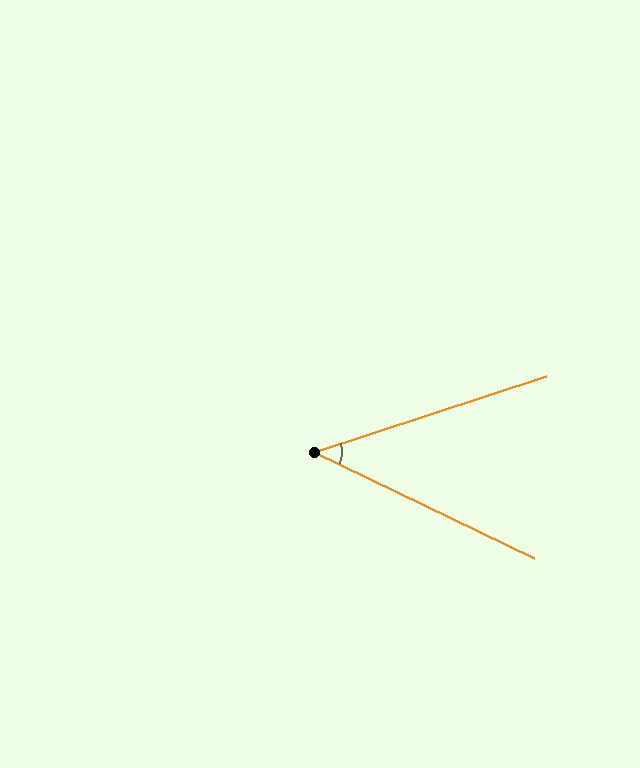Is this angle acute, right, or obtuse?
It is acute.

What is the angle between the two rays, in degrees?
Approximately 44 degrees.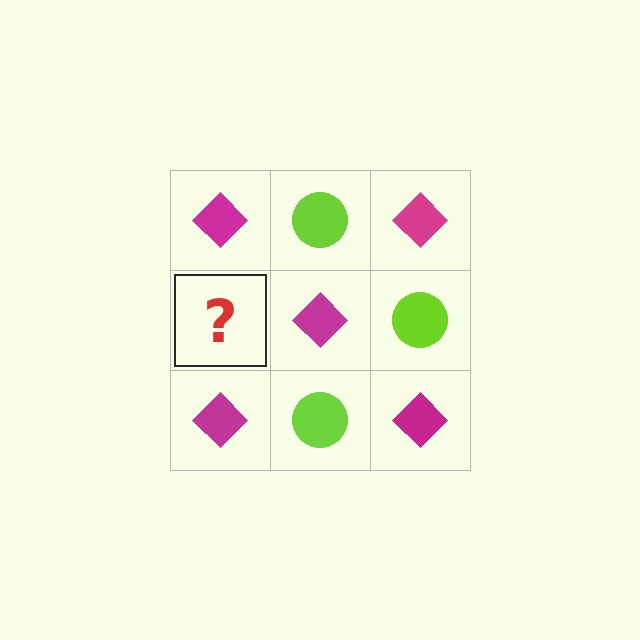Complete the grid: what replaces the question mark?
The question mark should be replaced with a lime circle.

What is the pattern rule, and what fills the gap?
The rule is that it alternates magenta diamond and lime circle in a checkerboard pattern. The gap should be filled with a lime circle.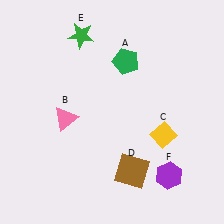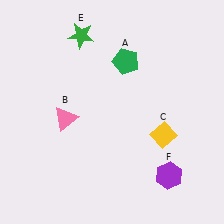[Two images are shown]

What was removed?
The brown square (D) was removed in Image 2.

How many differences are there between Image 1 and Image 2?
There is 1 difference between the two images.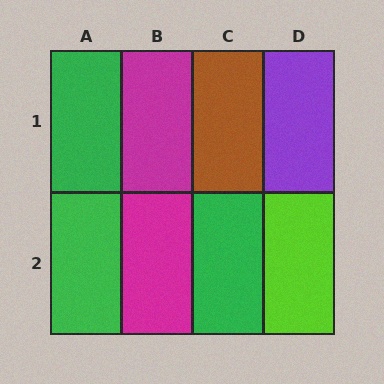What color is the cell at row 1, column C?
Brown.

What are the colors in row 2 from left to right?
Green, magenta, green, lime.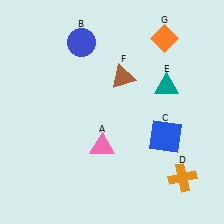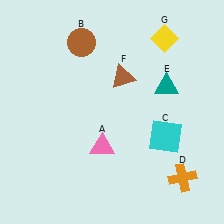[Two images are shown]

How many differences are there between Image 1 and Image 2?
There are 3 differences between the two images.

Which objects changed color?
B changed from blue to brown. C changed from blue to cyan. G changed from orange to yellow.